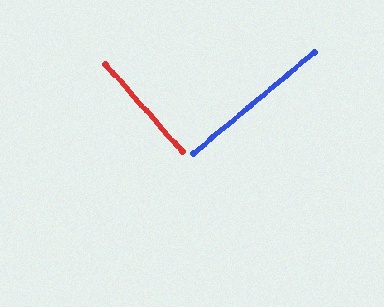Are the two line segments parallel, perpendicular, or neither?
Perpendicular — they meet at approximately 89°.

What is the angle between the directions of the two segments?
Approximately 89 degrees.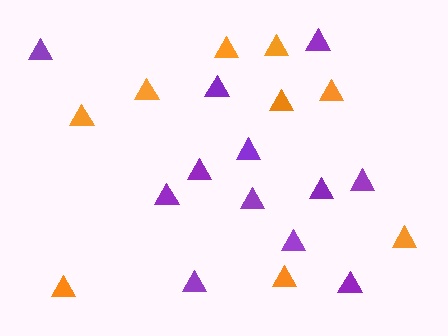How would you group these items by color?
There are 2 groups: one group of purple triangles (12) and one group of orange triangles (9).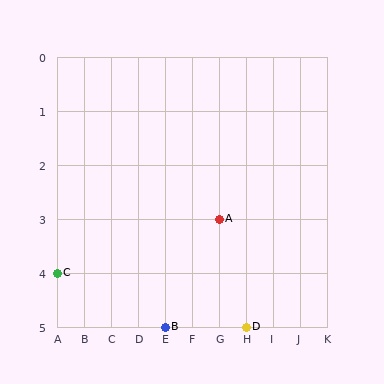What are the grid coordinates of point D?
Point D is at grid coordinates (H, 5).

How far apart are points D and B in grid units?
Points D and B are 3 columns apart.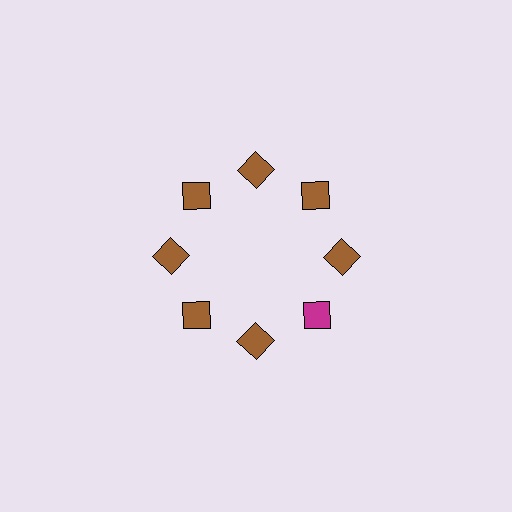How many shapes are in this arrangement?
There are 8 shapes arranged in a ring pattern.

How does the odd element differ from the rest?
It has a different color: magenta instead of brown.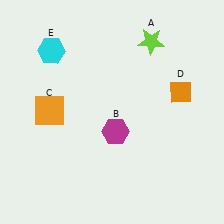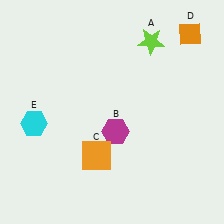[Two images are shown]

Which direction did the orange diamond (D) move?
The orange diamond (D) moved up.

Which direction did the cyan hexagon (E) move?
The cyan hexagon (E) moved down.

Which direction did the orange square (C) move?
The orange square (C) moved right.